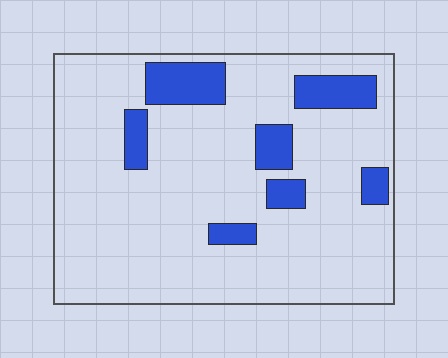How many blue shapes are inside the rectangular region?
7.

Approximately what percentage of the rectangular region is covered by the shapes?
Approximately 15%.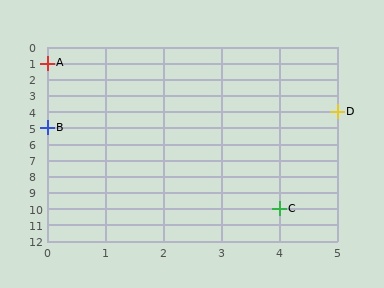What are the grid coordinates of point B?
Point B is at grid coordinates (0, 5).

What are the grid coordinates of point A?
Point A is at grid coordinates (0, 1).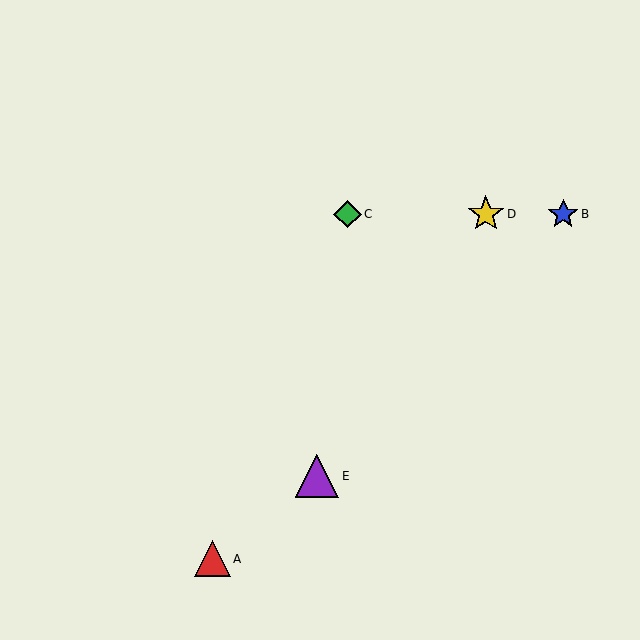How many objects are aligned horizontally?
3 objects (B, C, D) are aligned horizontally.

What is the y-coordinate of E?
Object E is at y≈476.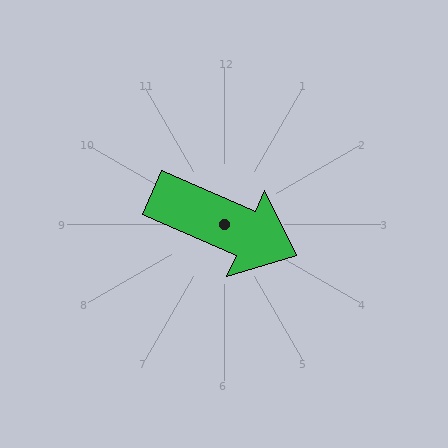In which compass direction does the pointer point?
Southeast.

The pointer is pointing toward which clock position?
Roughly 4 o'clock.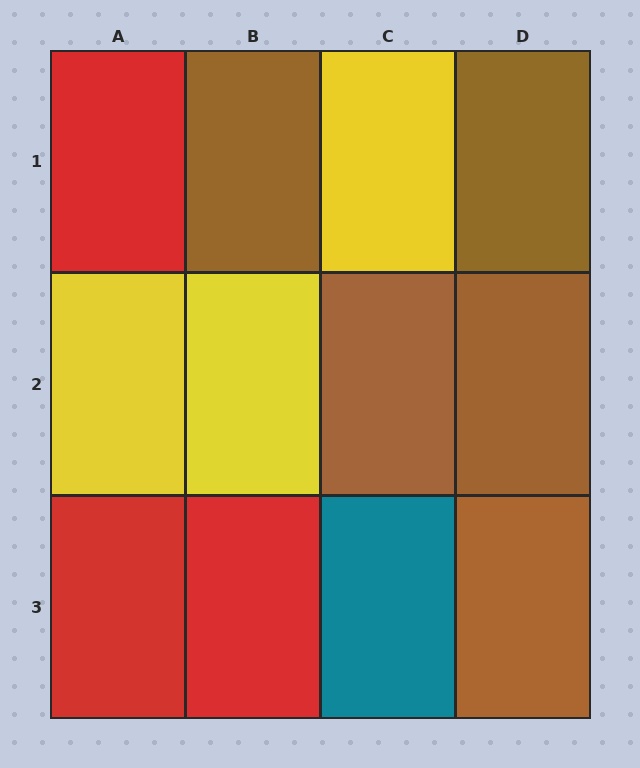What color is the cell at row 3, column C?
Teal.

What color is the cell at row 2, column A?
Yellow.